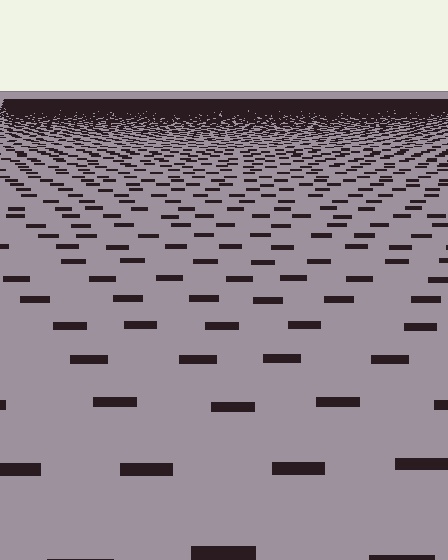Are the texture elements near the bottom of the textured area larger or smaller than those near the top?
Larger. Near the bottom, elements are closer to the viewer and appear at a bigger on-screen size.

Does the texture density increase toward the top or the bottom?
Density increases toward the top.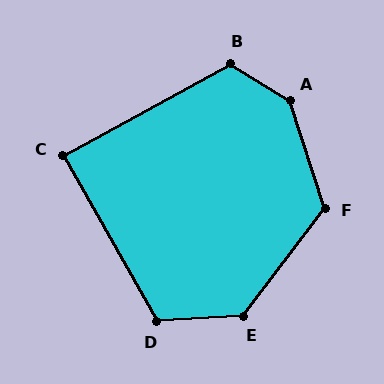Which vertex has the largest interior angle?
A, at approximately 140 degrees.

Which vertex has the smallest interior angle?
C, at approximately 89 degrees.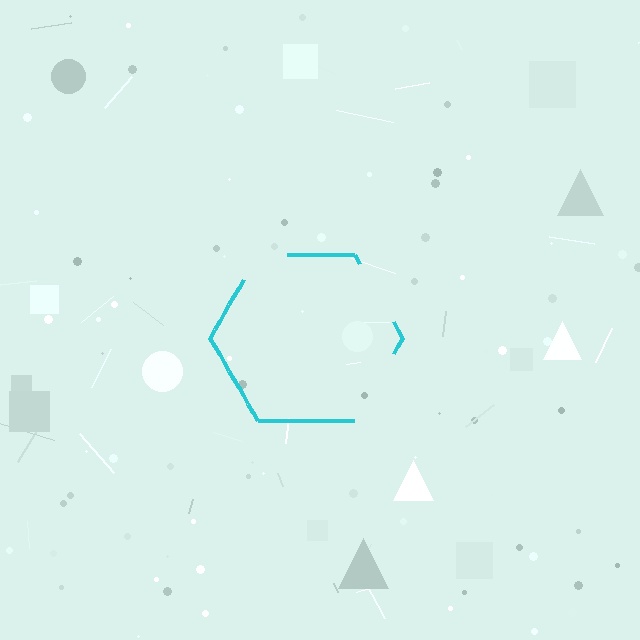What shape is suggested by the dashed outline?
The dashed outline suggests a hexagon.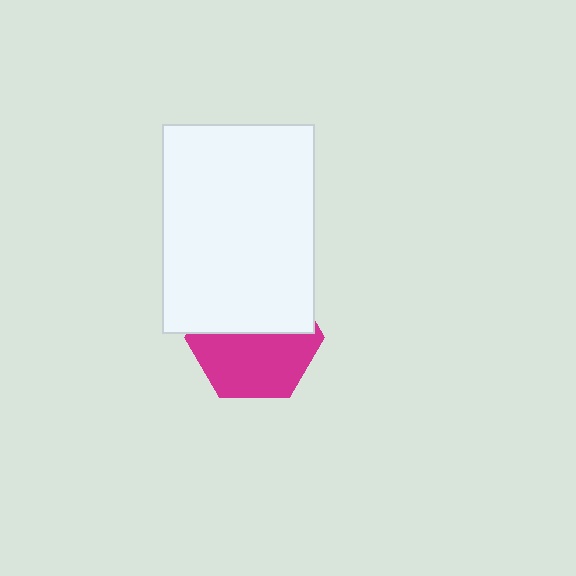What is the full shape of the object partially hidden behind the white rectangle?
The partially hidden object is a magenta hexagon.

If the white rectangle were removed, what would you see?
You would see the complete magenta hexagon.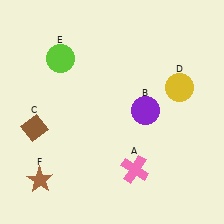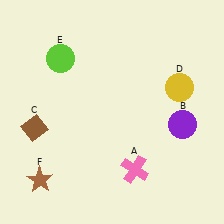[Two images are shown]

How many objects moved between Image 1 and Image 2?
1 object moved between the two images.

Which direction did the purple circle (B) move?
The purple circle (B) moved right.